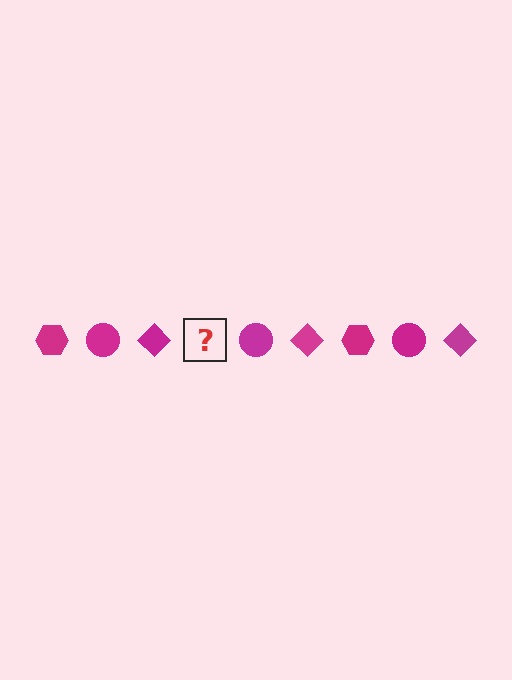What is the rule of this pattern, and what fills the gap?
The rule is that the pattern cycles through hexagon, circle, diamond shapes in magenta. The gap should be filled with a magenta hexagon.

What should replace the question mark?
The question mark should be replaced with a magenta hexagon.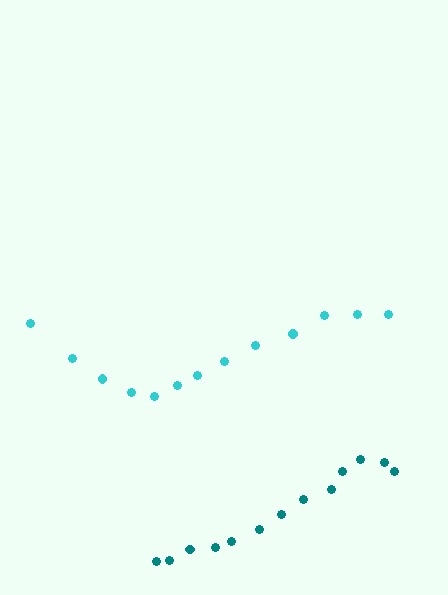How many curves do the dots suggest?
There are 2 distinct paths.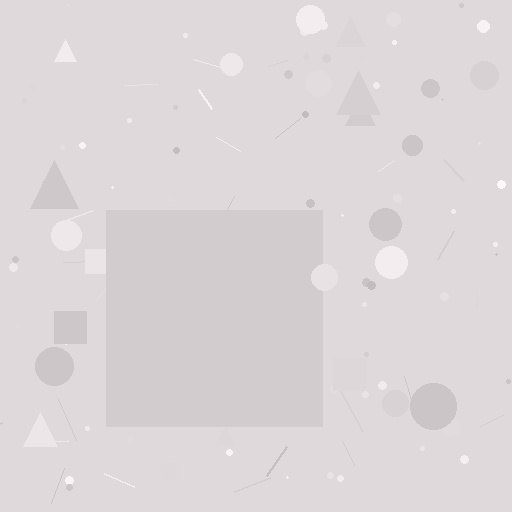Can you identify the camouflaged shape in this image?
The camouflaged shape is a square.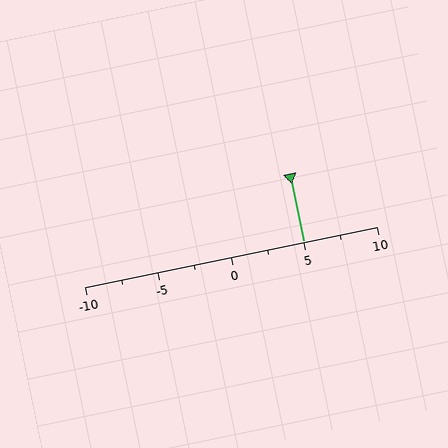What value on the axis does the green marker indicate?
The marker indicates approximately 5.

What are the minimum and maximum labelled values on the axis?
The axis runs from -10 to 10.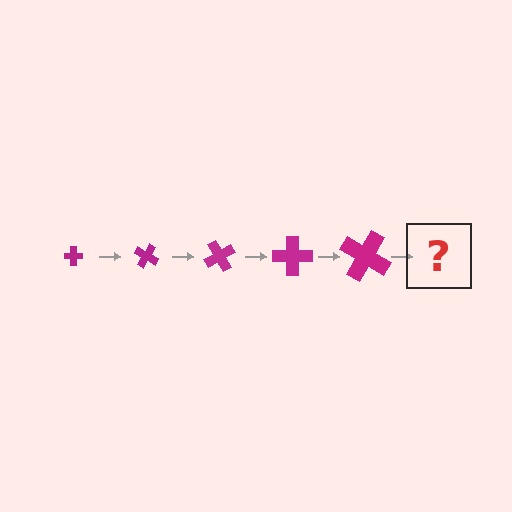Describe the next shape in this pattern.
It should be a cross, larger than the previous one and rotated 150 degrees from the start.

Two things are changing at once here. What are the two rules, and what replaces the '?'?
The two rules are that the cross grows larger each step and it rotates 30 degrees each step. The '?' should be a cross, larger than the previous one and rotated 150 degrees from the start.